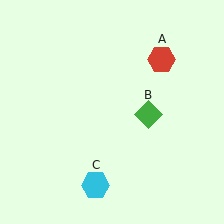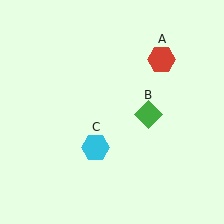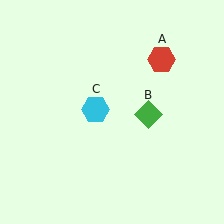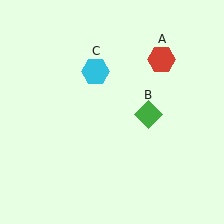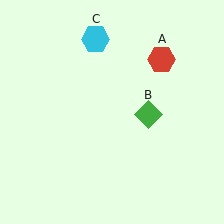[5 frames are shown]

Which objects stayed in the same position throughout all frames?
Red hexagon (object A) and green diamond (object B) remained stationary.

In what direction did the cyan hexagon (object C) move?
The cyan hexagon (object C) moved up.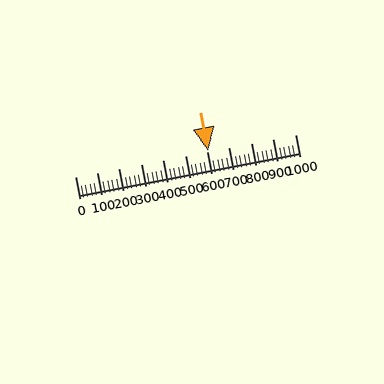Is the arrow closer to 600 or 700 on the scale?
The arrow is closer to 600.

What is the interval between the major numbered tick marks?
The major tick marks are spaced 100 units apart.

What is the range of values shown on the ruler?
The ruler shows values from 0 to 1000.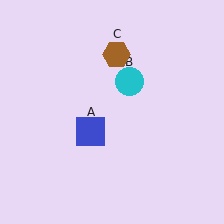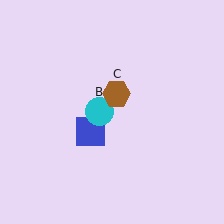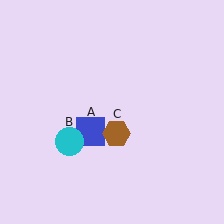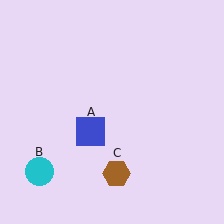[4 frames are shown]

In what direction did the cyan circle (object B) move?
The cyan circle (object B) moved down and to the left.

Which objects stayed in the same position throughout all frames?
Blue square (object A) remained stationary.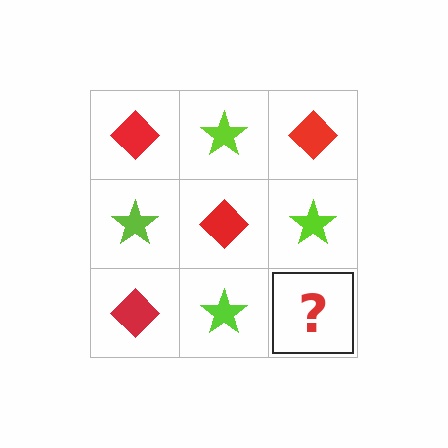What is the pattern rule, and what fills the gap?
The rule is that it alternates red diamond and lime star in a checkerboard pattern. The gap should be filled with a red diamond.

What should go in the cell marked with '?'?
The missing cell should contain a red diamond.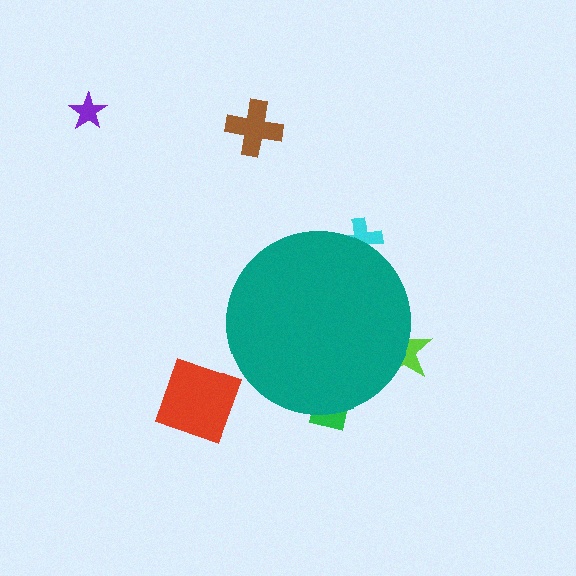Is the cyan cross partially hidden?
Yes, the cyan cross is partially hidden behind the teal circle.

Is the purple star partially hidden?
No, the purple star is fully visible.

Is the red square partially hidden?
No, the red square is fully visible.